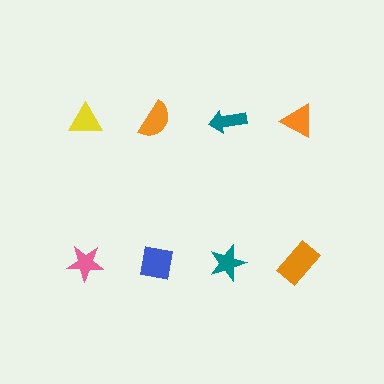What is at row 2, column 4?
An orange rectangle.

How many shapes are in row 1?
4 shapes.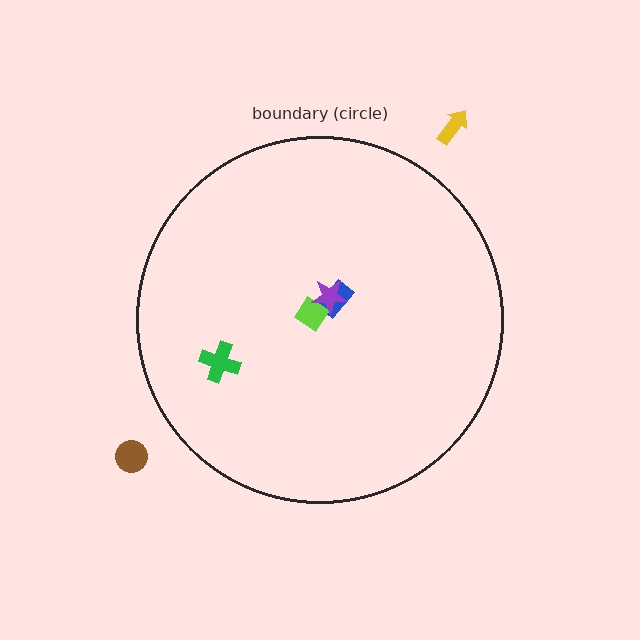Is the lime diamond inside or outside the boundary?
Inside.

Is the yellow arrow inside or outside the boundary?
Outside.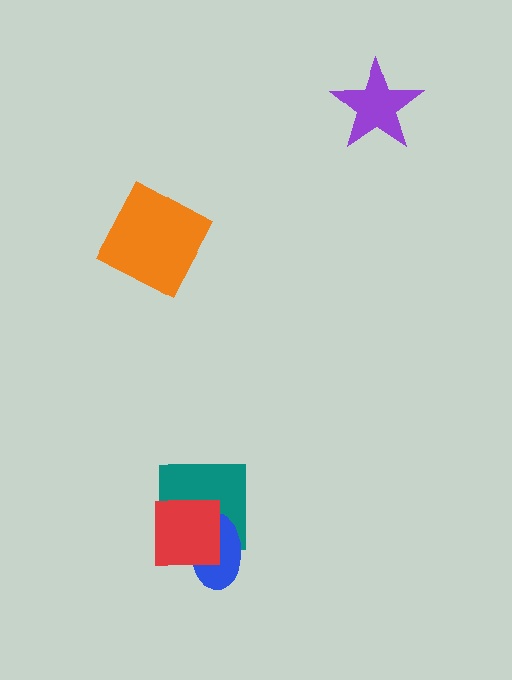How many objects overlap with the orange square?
0 objects overlap with the orange square.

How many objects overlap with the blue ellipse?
2 objects overlap with the blue ellipse.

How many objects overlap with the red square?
2 objects overlap with the red square.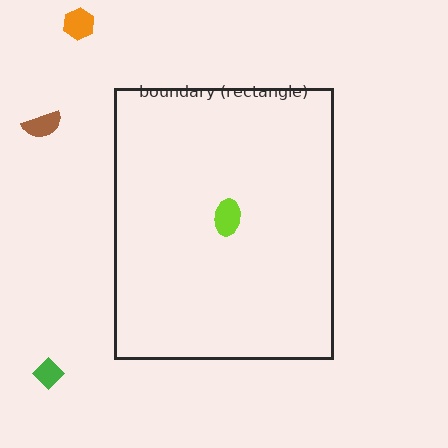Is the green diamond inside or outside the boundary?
Outside.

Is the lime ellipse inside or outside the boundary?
Inside.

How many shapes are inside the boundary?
1 inside, 3 outside.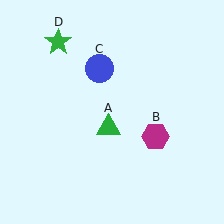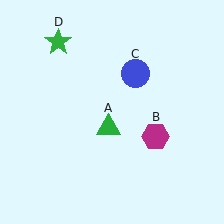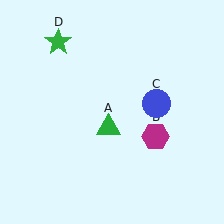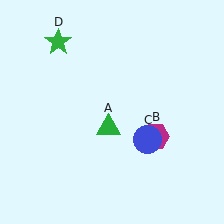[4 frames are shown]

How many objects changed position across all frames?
1 object changed position: blue circle (object C).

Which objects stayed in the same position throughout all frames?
Green triangle (object A) and magenta hexagon (object B) and green star (object D) remained stationary.